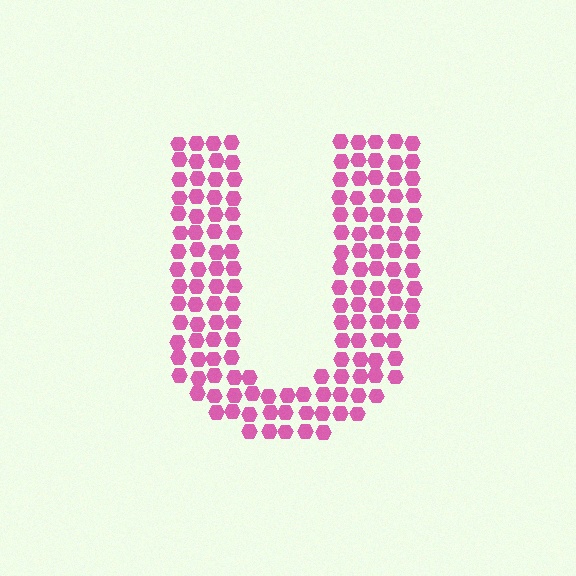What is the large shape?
The large shape is the letter U.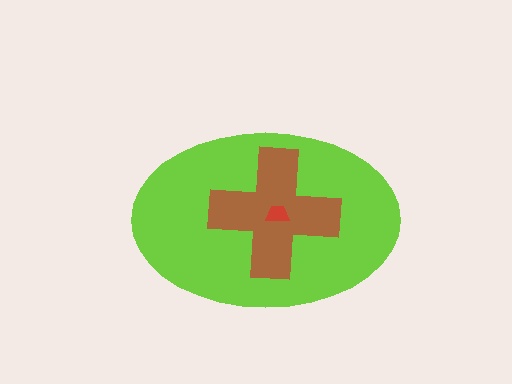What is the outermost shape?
The lime ellipse.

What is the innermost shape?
The red trapezoid.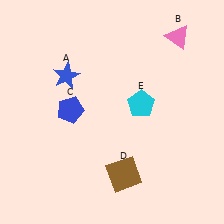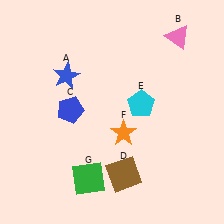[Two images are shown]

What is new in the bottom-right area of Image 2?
An orange star (F) was added in the bottom-right area of Image 2.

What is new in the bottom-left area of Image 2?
A green square (G) was added in the bottom-left area of Image 2.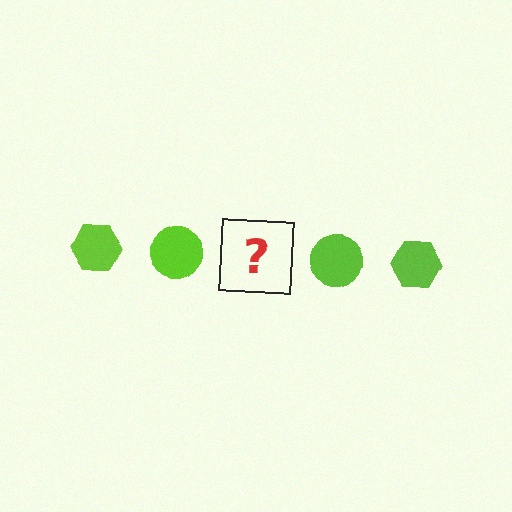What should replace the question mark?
The question mark should be replaced with a lime hexagon.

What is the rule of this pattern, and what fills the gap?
The rule is that the pattern cycles through hexagon, circle shapes in lime. The gap should be filled with a lime hexagon.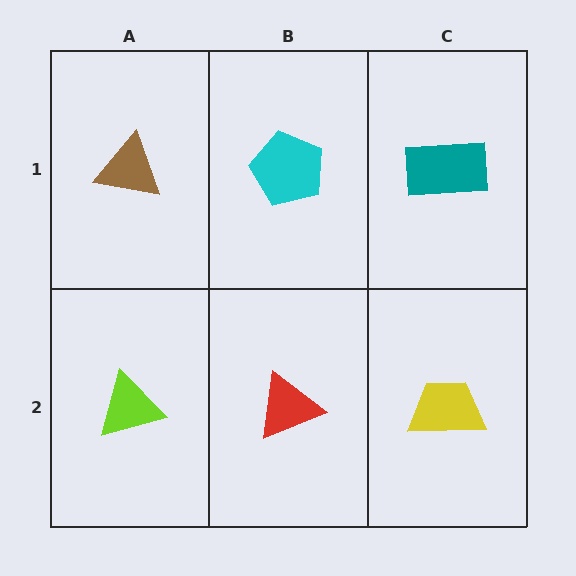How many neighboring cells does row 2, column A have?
2.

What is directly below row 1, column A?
A lime triangle.